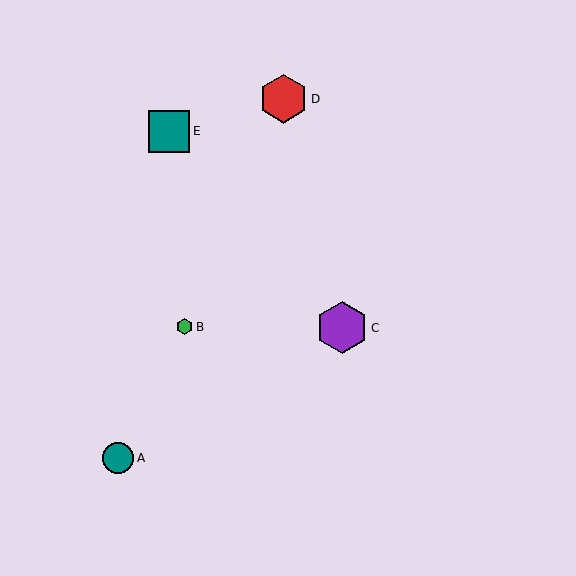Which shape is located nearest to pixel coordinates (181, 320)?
The green hexagon (labeled B) at (185, 327) is nearest to that location.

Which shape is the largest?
The purple hexagon (labeled C) is the largest.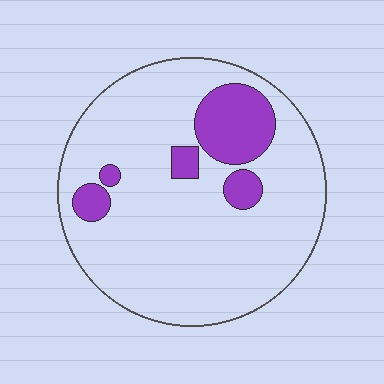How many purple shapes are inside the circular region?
5.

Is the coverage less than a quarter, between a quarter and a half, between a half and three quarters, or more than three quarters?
Less than a quarter.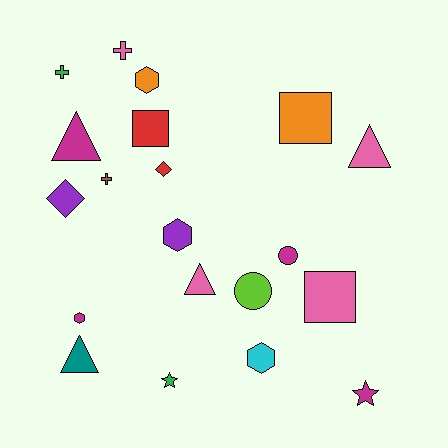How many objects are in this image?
There are 20 objects.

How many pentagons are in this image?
There are no pentagons.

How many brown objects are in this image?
There is 1 brown object.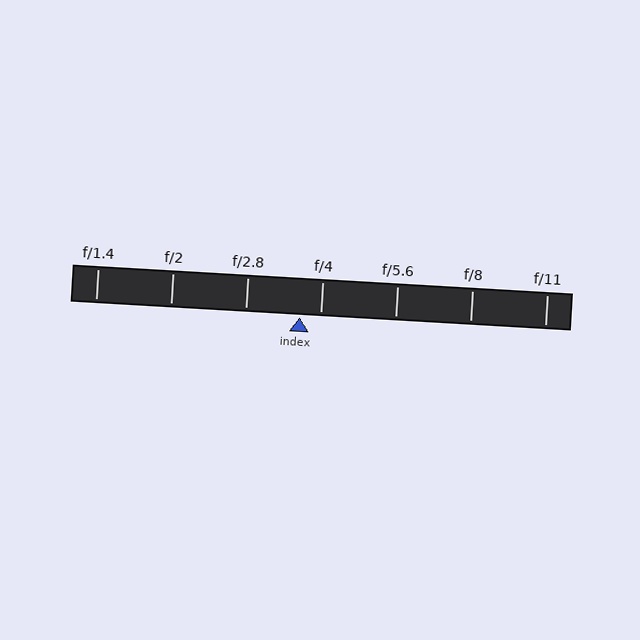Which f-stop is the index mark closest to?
The index mark is closest to f/4.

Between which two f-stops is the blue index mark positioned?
The index mark is between f/2.8 and f/4.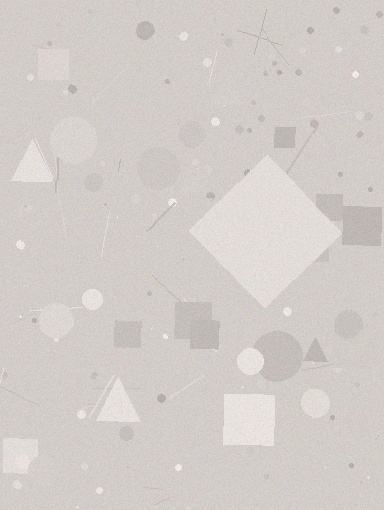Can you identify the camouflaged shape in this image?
The camouflaged shape is a diamond.